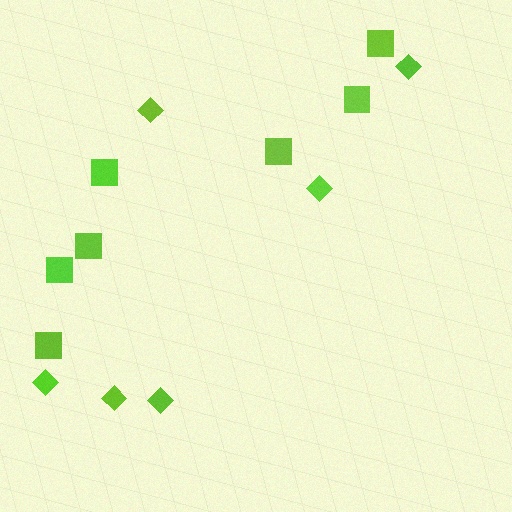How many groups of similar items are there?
There are 2 groups: one group of diamonds (6) and one group of squares (7).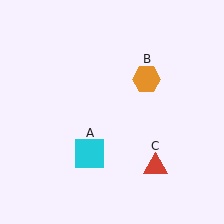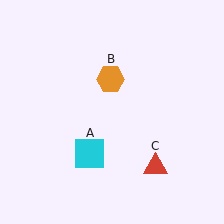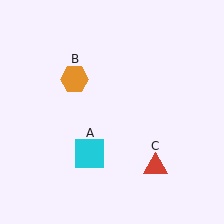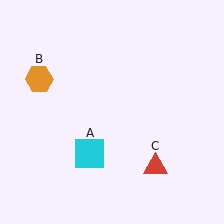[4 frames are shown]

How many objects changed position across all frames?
1 object changed position: orange hexagon (object B).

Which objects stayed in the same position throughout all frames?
Cyan square (object A) and red triangle (object C) remained stationary.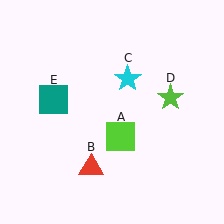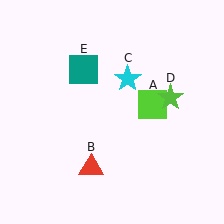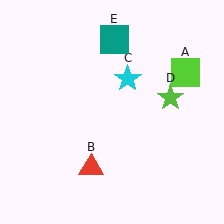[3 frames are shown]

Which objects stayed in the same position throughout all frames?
Red triangle (object B) and cyan star (object C) and lime star (object D) remained stationary.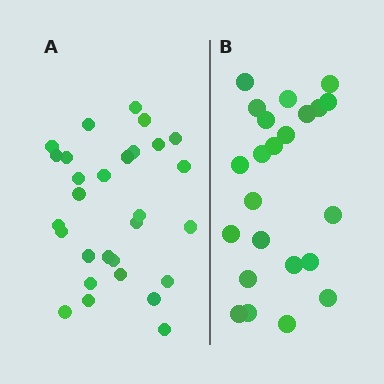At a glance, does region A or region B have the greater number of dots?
Region A (the left region) has more dots.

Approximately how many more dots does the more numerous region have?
Region A has about 6 more dots than region B.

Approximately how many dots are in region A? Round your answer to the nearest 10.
About 30 dots. (The exact count is 29, which rounds to 30.)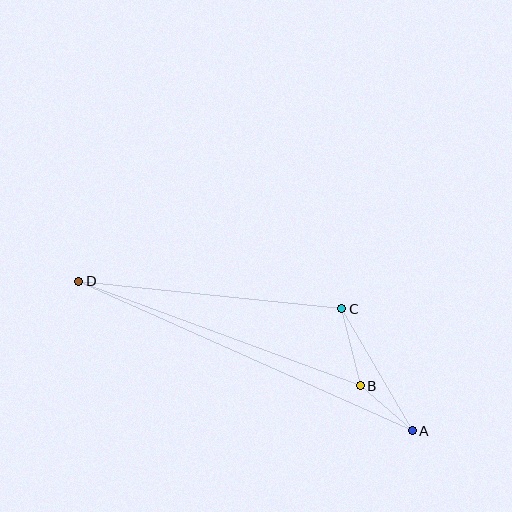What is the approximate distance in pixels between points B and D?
The distance between B and D is approximately 300 pixels.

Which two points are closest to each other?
Points A and B are closest to each other.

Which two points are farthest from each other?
Points A and D are farthest from each other.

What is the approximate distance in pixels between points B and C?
The distance between B and C is approximately 79 pixels.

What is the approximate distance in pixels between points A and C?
The distance between A and C is approximately 141 pixels.